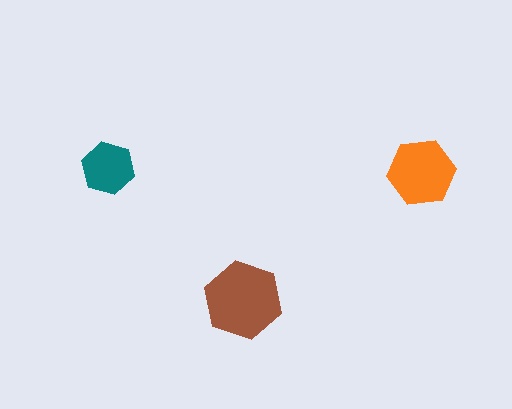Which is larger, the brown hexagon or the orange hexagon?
The brown one.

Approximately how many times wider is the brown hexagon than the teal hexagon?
About 1.5 times wider.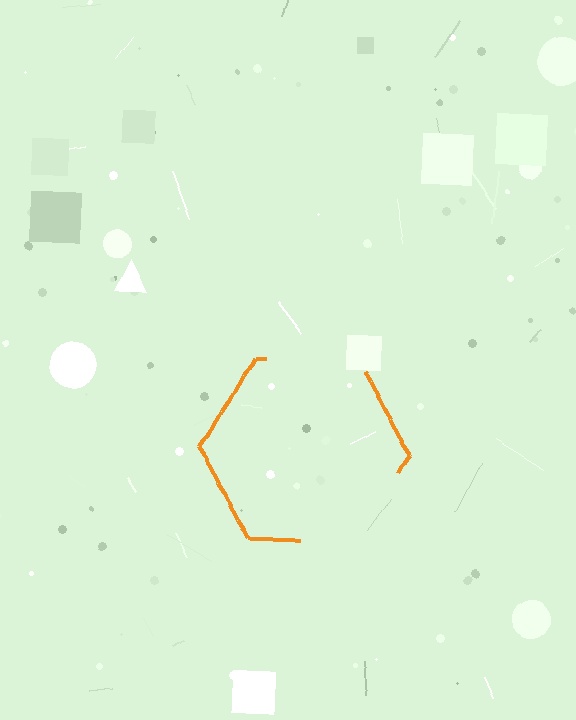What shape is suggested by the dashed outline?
The dashed outline suggests a hexagon.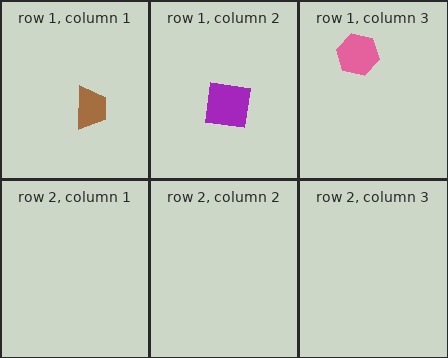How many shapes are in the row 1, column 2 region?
1.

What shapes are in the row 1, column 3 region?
The pink hexagon.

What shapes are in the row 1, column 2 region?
The purple square.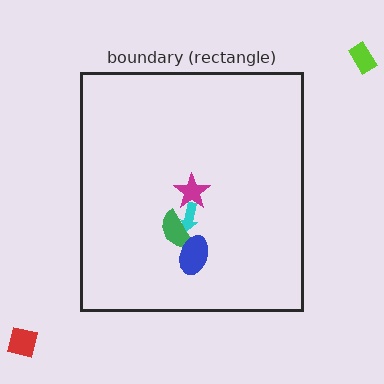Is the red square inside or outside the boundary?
Outside.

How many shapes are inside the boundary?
4 inside, 2 outside.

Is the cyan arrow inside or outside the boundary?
Inside.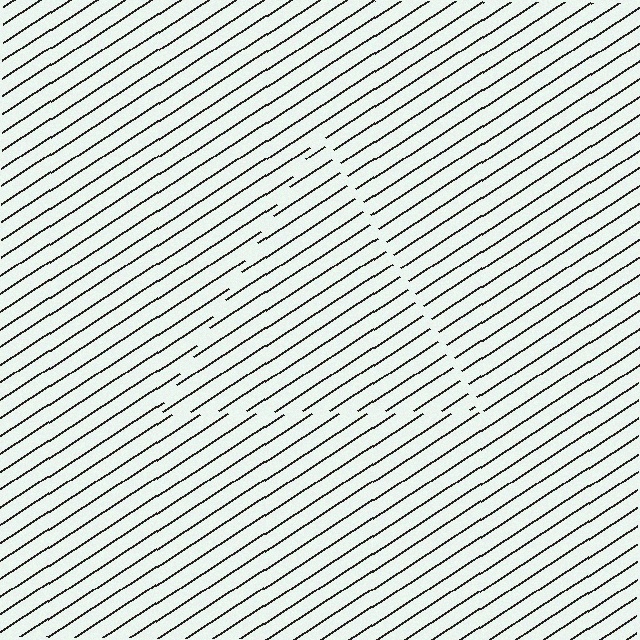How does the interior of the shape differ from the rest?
The interior of the shape contains the same grating, shifted by half a period — the contour is defined by the phase discontinuity where line-ends from the inner and outer gratings abut.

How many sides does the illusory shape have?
3 sides — the line-ends trace a triangle.